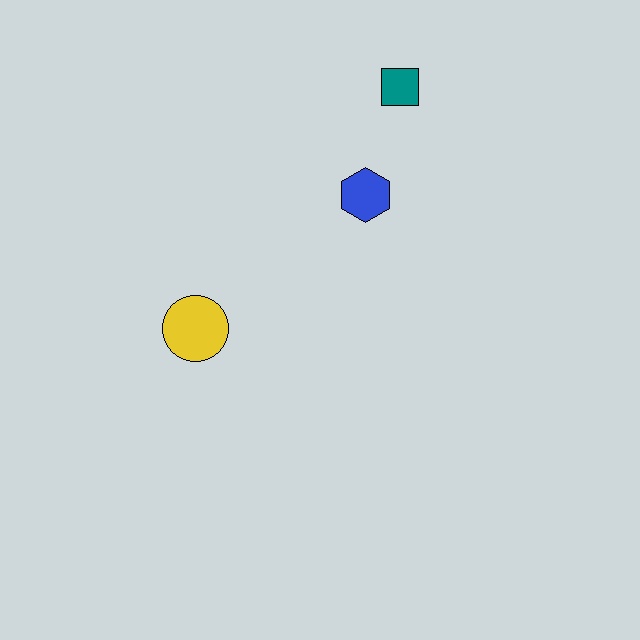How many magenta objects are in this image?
There are no magenta objects.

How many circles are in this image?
There is 1 circle.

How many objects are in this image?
There are 3 objects.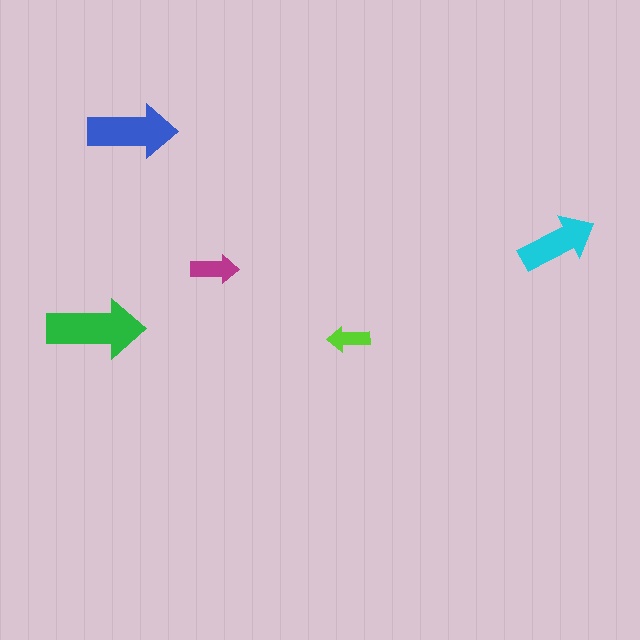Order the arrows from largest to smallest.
the green one, the blue one, the cyan one, the magenta one, the lime one.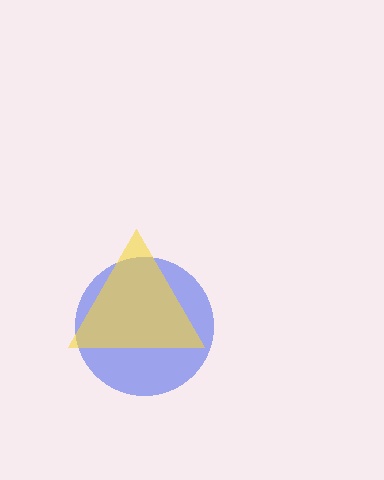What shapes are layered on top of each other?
The layered shapes are: a blue circle, a yellow triangle.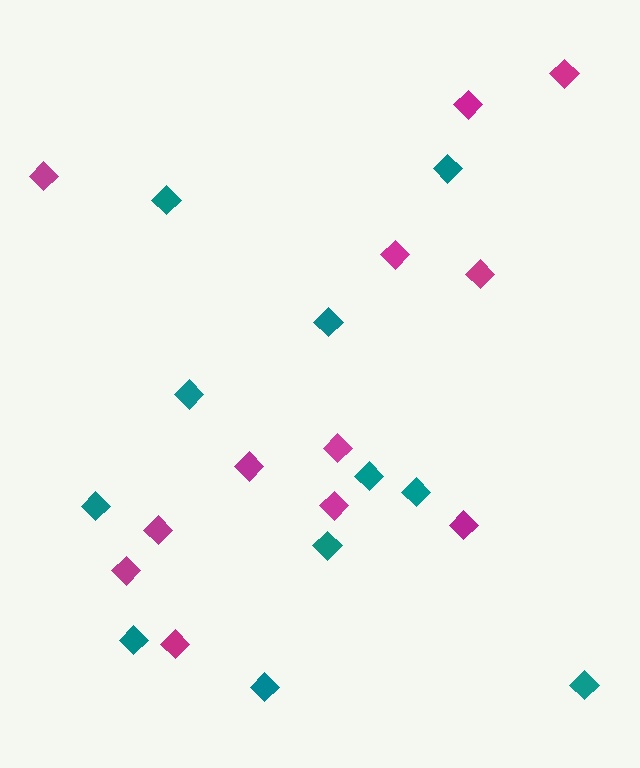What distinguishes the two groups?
There are 2 groups: one group of magenta diamonds (12) and one group of teal diamonds (11).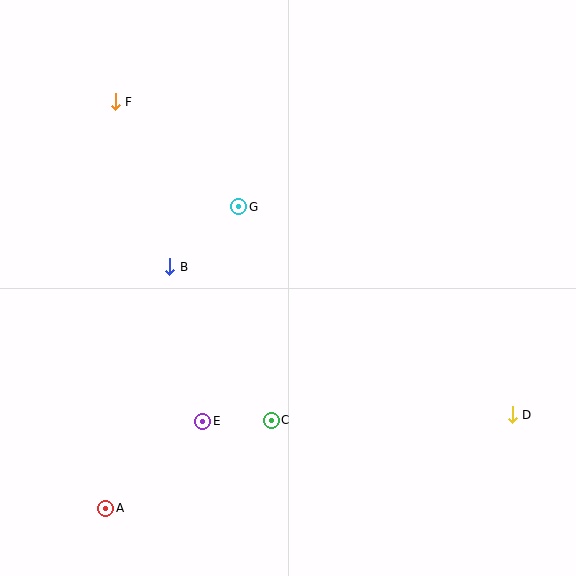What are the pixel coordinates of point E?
Point E is at (203, 421).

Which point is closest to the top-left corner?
Point F is closest to the top-left corner.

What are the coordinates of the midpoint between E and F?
The midpoint between E and F is at (159, 261).